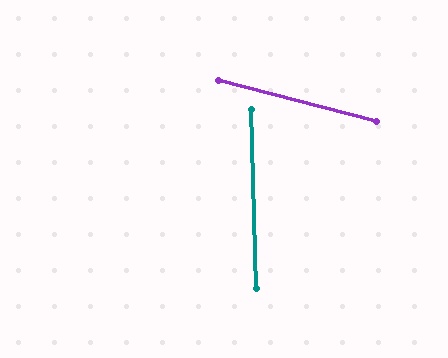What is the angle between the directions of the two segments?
Approximately 74 degrees.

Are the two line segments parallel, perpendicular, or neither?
Neither parallel nor perpendicular — they differ by about 74°.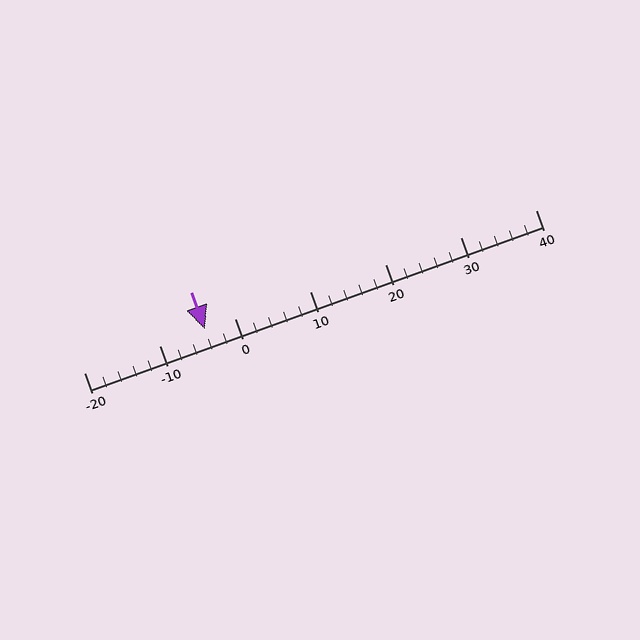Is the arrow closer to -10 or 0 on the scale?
The arrow is closer to 0.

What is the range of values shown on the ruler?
The ruler shows values from -20 to 40.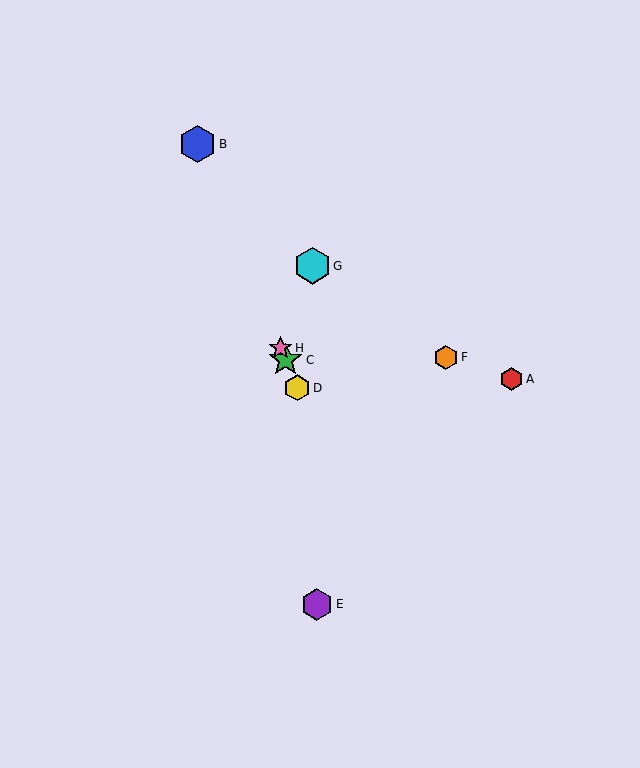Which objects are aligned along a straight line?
Objects B, C, D, H are aligned along a straight line.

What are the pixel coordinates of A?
Object A is at (512, 379).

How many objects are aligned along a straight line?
4 objects (B, C, D, H) are aligned along a straight line.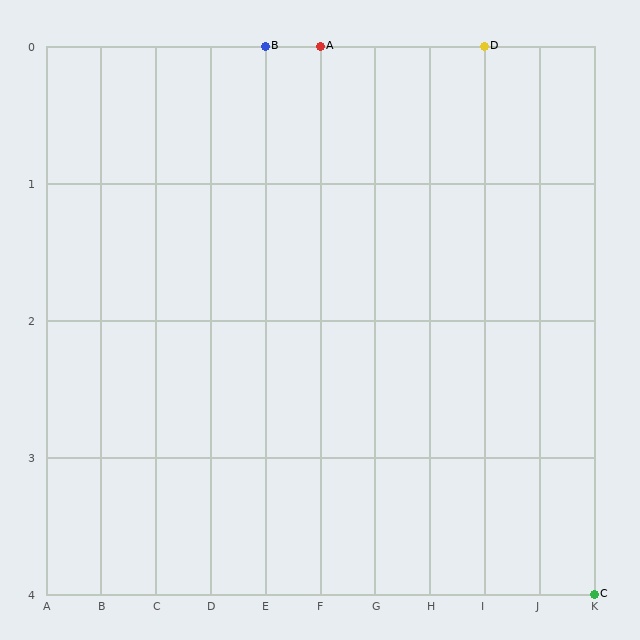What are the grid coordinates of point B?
Point B is at grid coordinates (E, 0).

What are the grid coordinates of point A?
Point A is at grid coordinates (F, 0).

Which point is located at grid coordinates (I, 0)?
Point D is at (I, 0).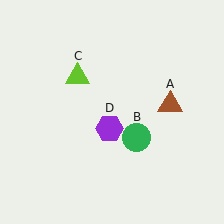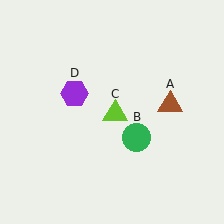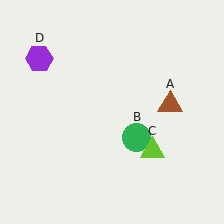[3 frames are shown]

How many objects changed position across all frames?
2 objects changed position: lime triangle (object C), purple hexagon (object D).